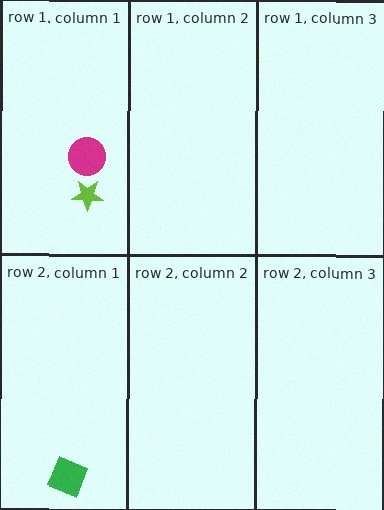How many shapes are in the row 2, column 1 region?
1.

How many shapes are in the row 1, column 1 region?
2.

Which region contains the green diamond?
The row 2, column 1 region.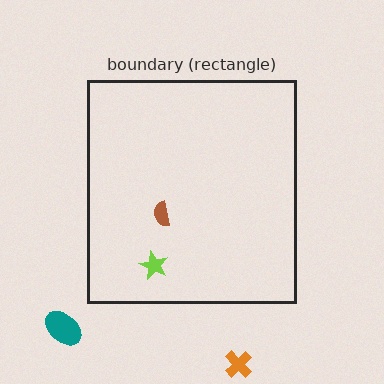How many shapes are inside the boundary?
2 inside, 2 outside.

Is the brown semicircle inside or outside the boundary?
Inside.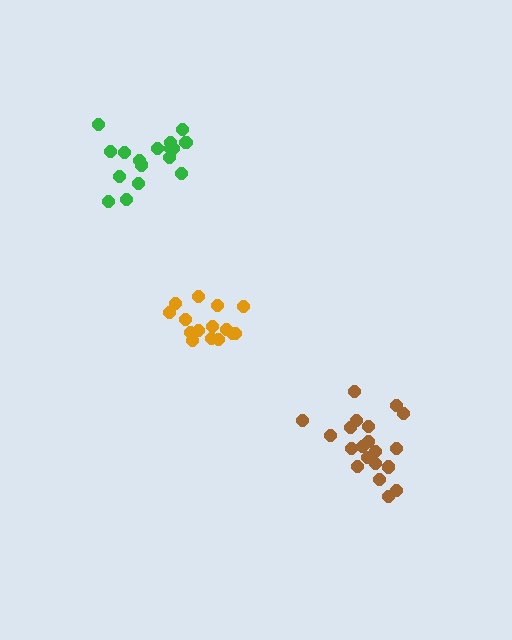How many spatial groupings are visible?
There are 3 spatial groupings.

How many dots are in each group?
Group 1: 15 dots, Group 2: 17 dots, Group 3: 20 dots (52 total).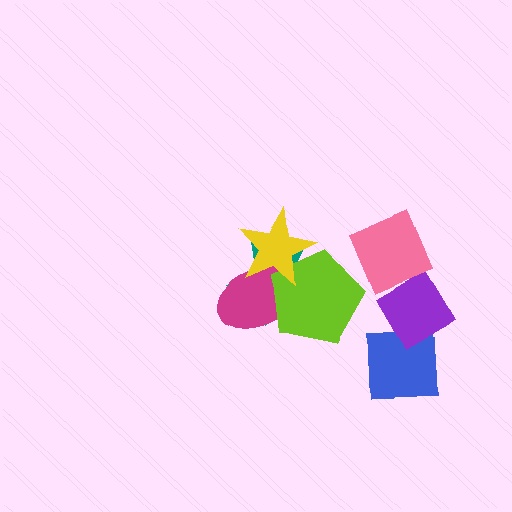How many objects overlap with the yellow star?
3 objects overlap with the yellow star.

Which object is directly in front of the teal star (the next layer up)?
The magenta ellipse is directly in front of the teal star.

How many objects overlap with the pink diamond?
1 object overlaps with the pink diamond.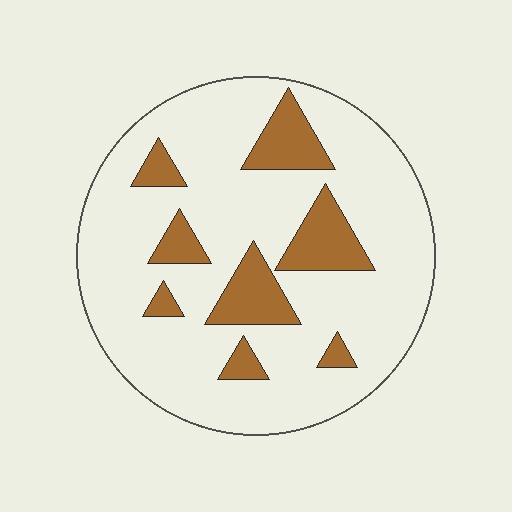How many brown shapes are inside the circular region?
8.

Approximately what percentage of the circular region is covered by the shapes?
Approximately 20%.